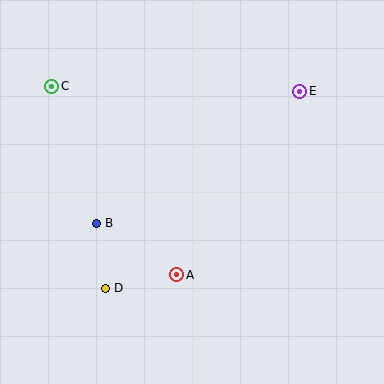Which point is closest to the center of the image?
Point A at (177, 275) is closest to the center.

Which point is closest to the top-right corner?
Point E is closest to the top-right corner.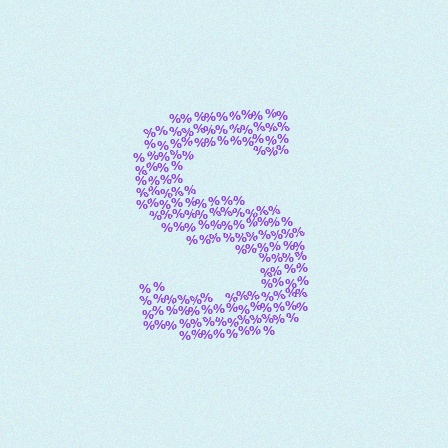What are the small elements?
The small elements are percent signs.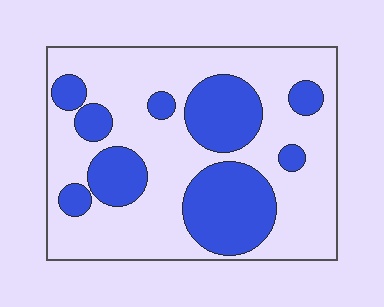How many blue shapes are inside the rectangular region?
9.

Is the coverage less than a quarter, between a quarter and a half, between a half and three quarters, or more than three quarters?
Between a quarter and a half.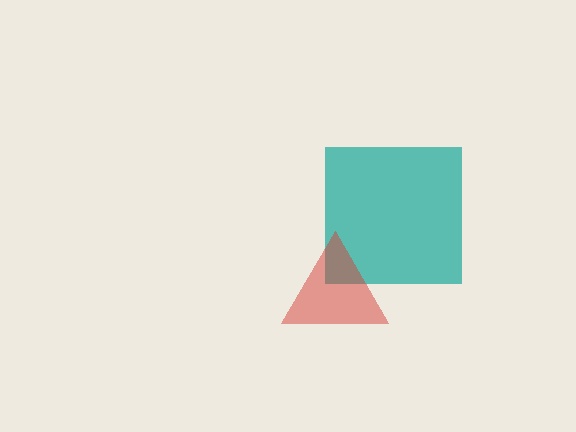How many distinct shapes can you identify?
There are 2 distinct shapes: a teal square, a red triangle.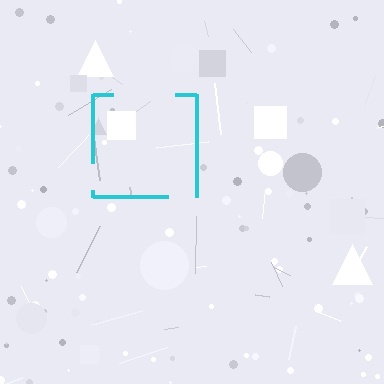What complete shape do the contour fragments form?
The contour fragments form a square.